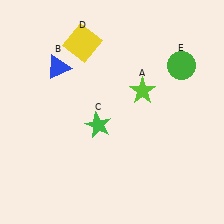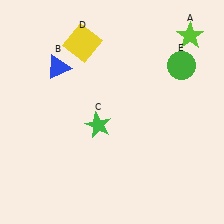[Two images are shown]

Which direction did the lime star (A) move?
The lime star (A) moved up.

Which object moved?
The lime star (A) moved up.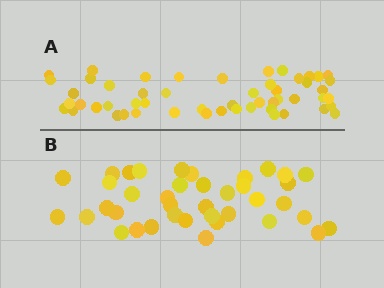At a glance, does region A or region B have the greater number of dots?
Region A (the top region) has more dots.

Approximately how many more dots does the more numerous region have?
Region A has approximately 15 more dots than region B.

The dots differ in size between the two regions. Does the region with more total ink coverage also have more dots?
No. Region B has more total ink coverage because its dots are larger, but region A actually contains more individual dots. Total area can be misleading — the number of items is what matters here.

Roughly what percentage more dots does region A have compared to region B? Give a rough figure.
About 35% more.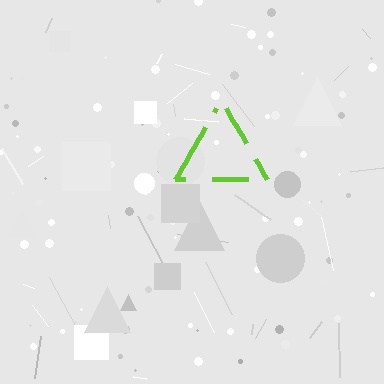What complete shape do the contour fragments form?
The contour fragments form a triangle.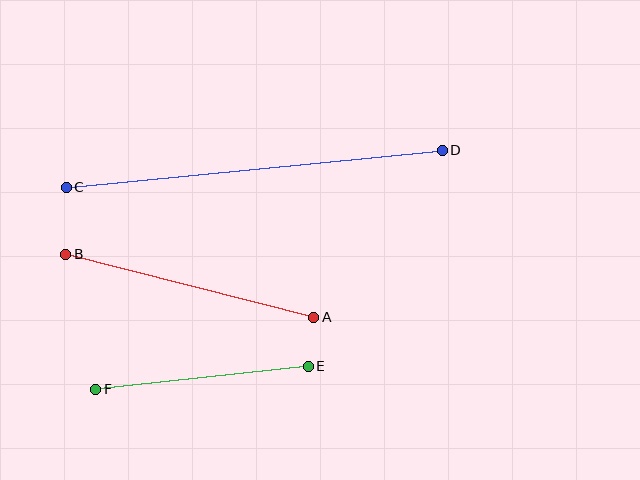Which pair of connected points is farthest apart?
Points C and D are farthest apart.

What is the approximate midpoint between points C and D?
The midpoint is at approximately (254, 169) pixels.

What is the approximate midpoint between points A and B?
The midpoint is at approximately (190, 286) pixels.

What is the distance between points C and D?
The distance is approximately 378 pixels.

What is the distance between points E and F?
The distance is approximately 214 pixels.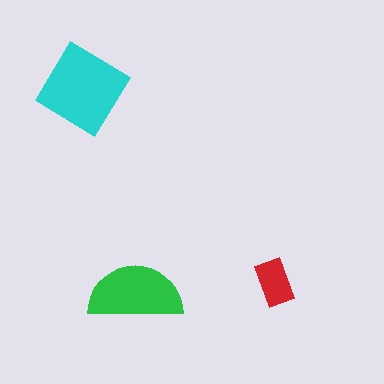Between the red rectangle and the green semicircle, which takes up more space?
The green semicircle.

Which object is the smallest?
The red rectangle.